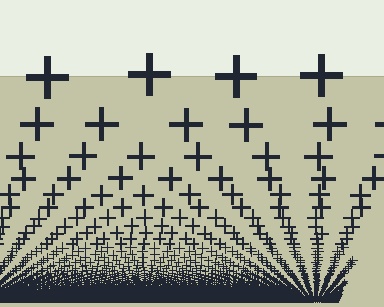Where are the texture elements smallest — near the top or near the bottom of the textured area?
Near the bottom.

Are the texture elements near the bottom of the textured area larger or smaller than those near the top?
Smaller. The gradient is inverted — elements near the bottom are smaller and denser.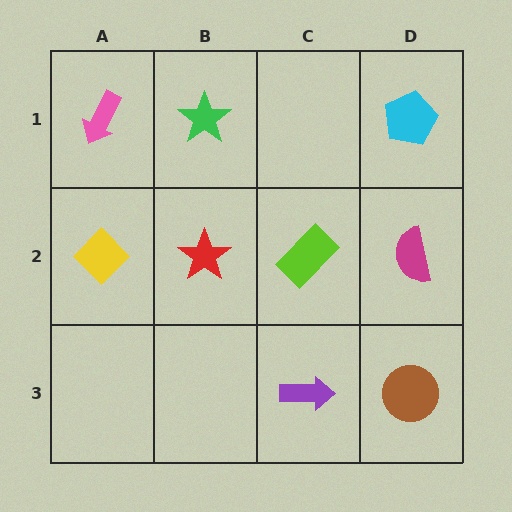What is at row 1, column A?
A pink arrow.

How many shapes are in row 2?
4 shapes.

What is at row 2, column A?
A yellow diamond.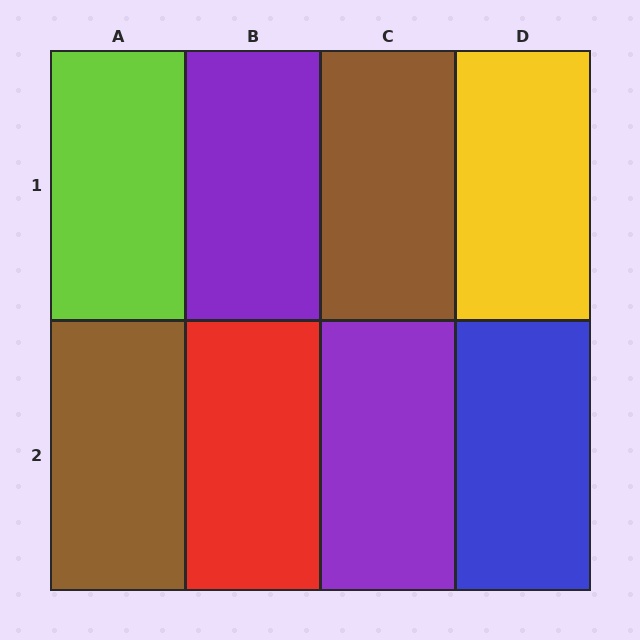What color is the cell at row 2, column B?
Red.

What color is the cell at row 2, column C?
Purple.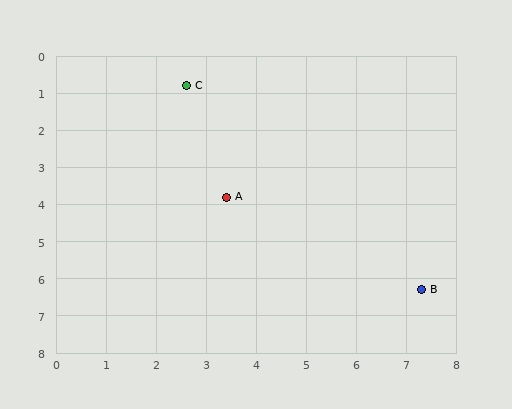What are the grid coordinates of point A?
Point A is at approximately (3.4, 3.8).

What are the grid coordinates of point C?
Point C is at approximately (2.6, 0.8).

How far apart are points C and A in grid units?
Points C and A are about 3.1 grid units apart.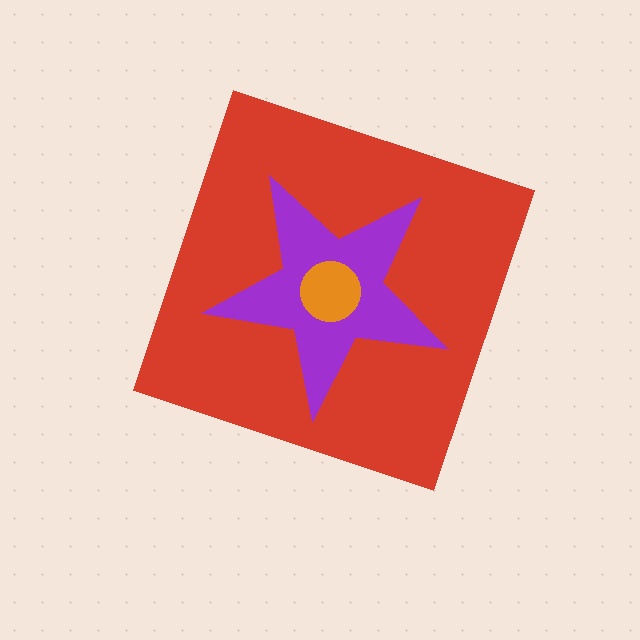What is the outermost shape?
The red diamond.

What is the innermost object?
The orange circle.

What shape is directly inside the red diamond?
The purple star.